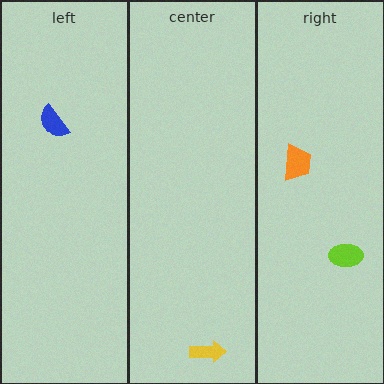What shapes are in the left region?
The blue semicircle.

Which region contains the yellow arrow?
The center region.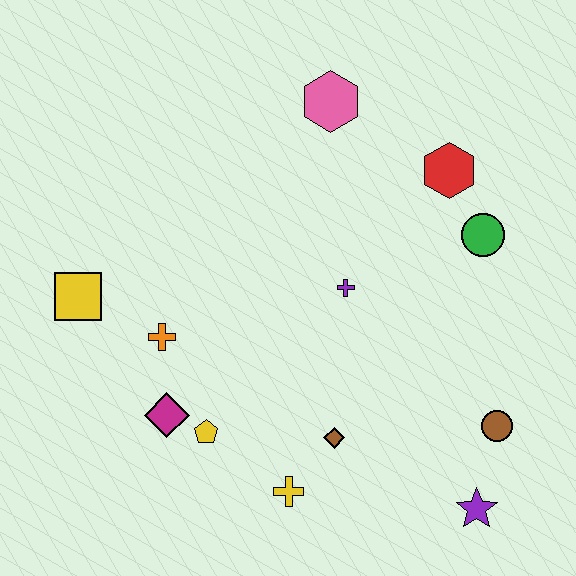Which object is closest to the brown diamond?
The yellow cross is closest to the brown diamond.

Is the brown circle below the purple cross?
Yes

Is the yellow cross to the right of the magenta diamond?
Yes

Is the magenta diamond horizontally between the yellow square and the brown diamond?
Yes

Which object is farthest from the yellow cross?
The pink hexagon is farthest from the yellow cross.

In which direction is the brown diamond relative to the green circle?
The brown diamond is below the green circle.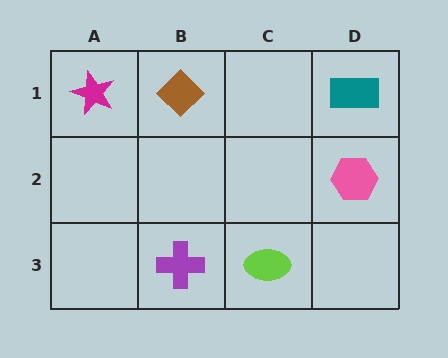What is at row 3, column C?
A lime ellipse.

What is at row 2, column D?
A pink hexagon.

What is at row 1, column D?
A teal rectangle.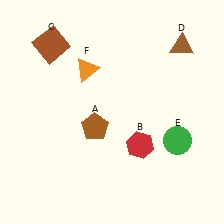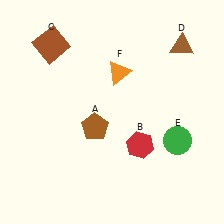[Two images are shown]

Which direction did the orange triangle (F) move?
The orange triangle (F) moved right.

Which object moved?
The orange triangle (F) moved right.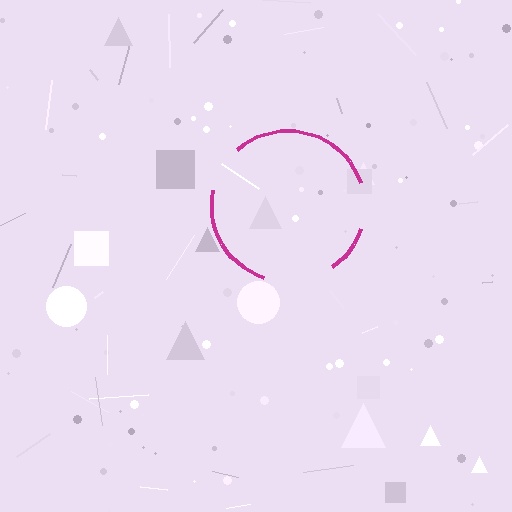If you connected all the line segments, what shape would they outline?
They would outline a circle.